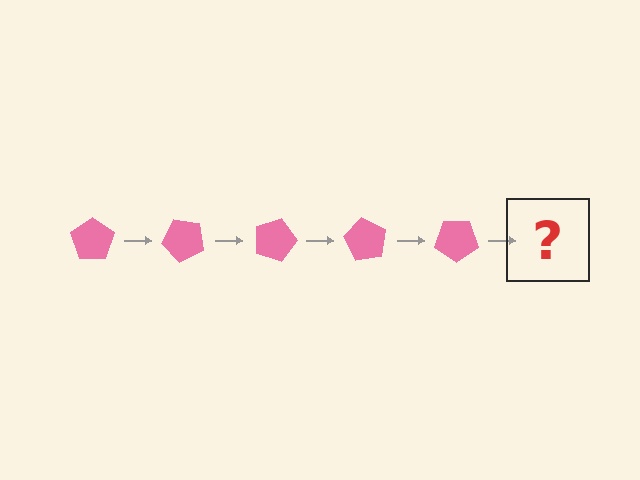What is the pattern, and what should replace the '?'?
The pattern is that the pentagon rotates 45 degrees each step. The '?' should be a pink pentagon rotated 225 degrees.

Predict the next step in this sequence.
The next step is a pink pentagon rotated 225 degrees.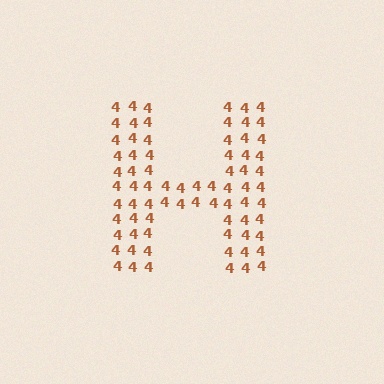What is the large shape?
The large shape is the letter H.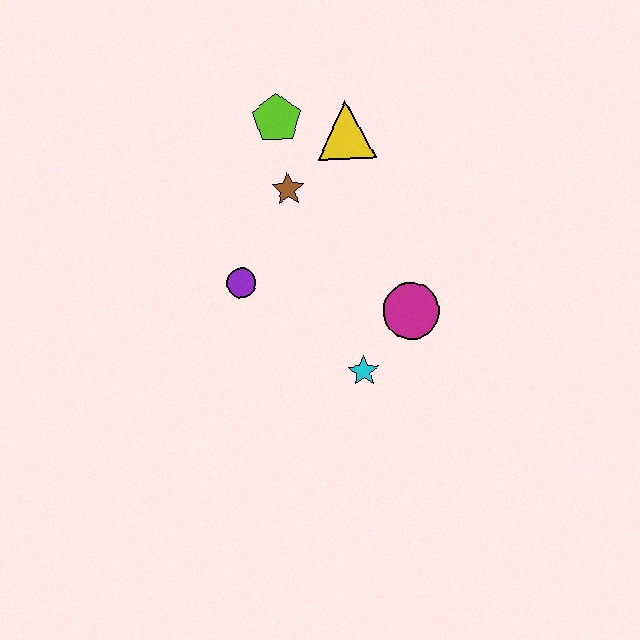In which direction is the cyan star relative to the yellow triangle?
The cyan star is below the yellow triangle.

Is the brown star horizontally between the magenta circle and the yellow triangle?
No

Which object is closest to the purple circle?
The brown star is closest to the purple circle.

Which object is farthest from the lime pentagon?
The cyan star is farthest from the lime pentagon.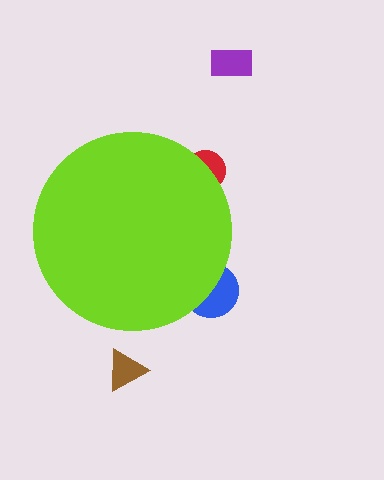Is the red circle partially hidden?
Yes, the red circle is partially hidden behind the lime circle.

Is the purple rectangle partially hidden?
No, the purple rectangle is fully visible.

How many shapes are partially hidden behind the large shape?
2 shapes are partially hidden.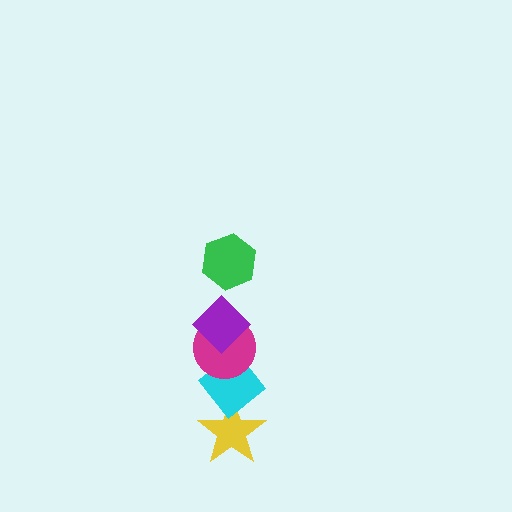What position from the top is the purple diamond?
The purple diamond is 2nd from the top.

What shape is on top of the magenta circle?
The purple diamond is on top of the magenta circle.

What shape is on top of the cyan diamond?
The magenta circle is on top of the cyan diamond.